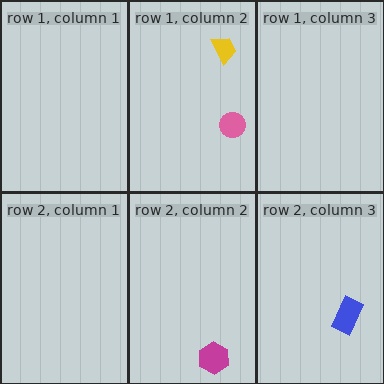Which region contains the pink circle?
The row 1, column 2 region.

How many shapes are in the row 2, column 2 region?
1.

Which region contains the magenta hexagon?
The row 2, column 2 region.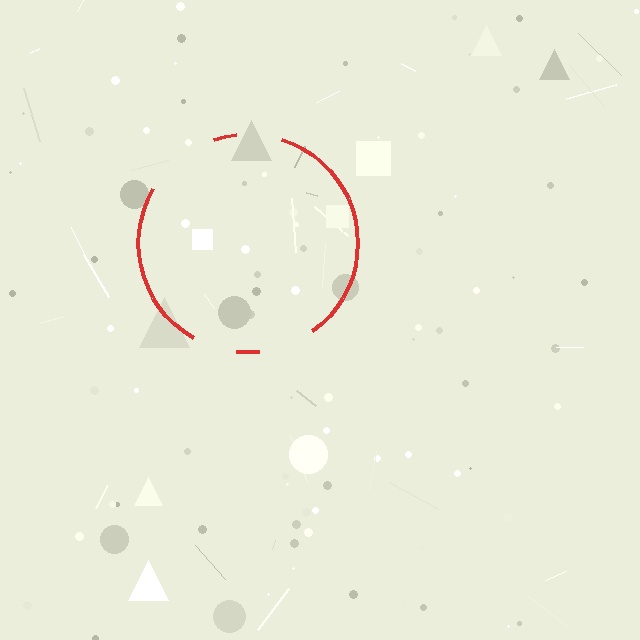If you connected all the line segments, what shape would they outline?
They would outline a circle.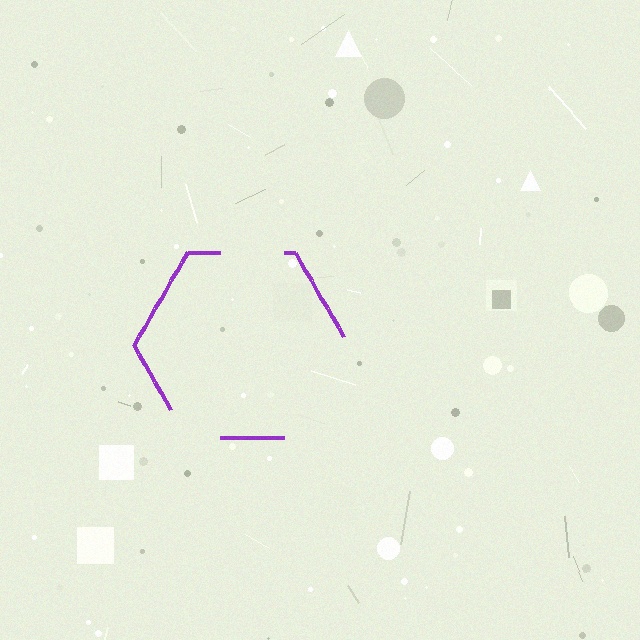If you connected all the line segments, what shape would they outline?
They would outline a hexagon.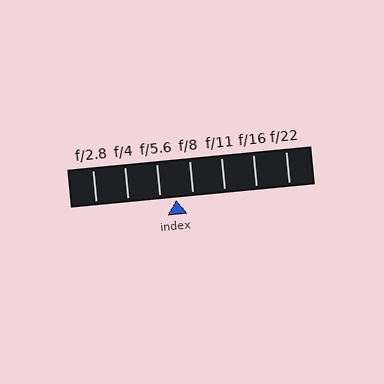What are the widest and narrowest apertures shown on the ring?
The widest aperture shown is f/2.8 and the narrowest is f/22.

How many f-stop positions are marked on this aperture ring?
There are 7 f-stop positions marked.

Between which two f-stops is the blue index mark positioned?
The index mark is between f/5.6 and f/8.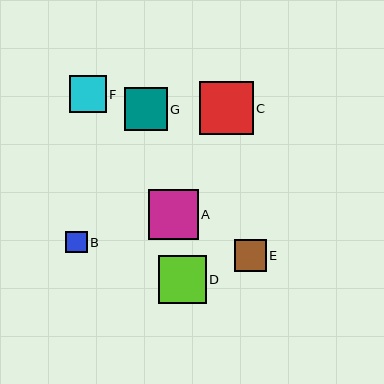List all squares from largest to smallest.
From largest to smallest: C, A, D, G, F, E, B.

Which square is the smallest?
Square B is the smallest with a size of approximately 21 pixels.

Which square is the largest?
Square C is the largest with a size of approximately 54 pixels.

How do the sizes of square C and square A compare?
Square C and square A are approximately the same size.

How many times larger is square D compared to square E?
Square D is approximately 1.5 times the size of square E.